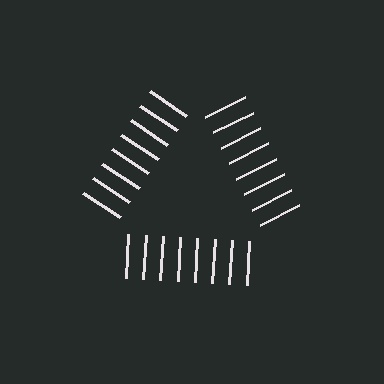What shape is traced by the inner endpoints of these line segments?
An illusory triangle — the line segments terminate on its edges but no continuous stroke is drawn.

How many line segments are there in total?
24 — 8 along each of the 3 edges.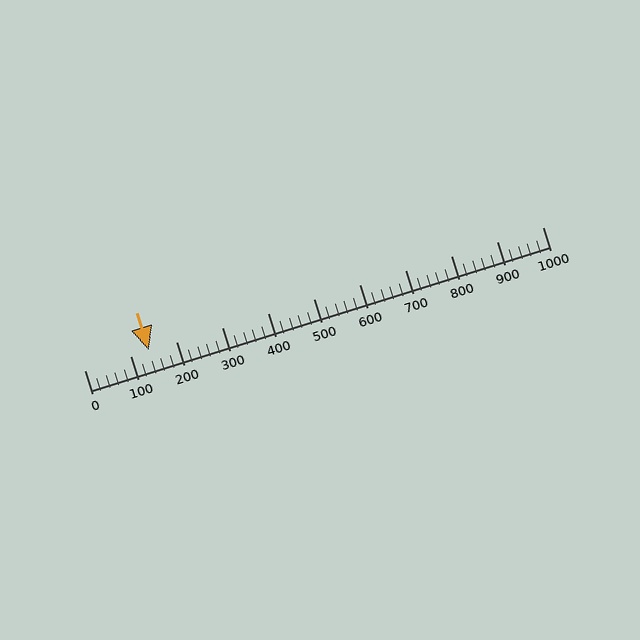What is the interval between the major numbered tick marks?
The major tick marks are spaced 100 units apart.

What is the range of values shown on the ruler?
The ruler shows values from 0 to 1000.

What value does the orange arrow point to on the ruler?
The orange arrow points to approximately 140.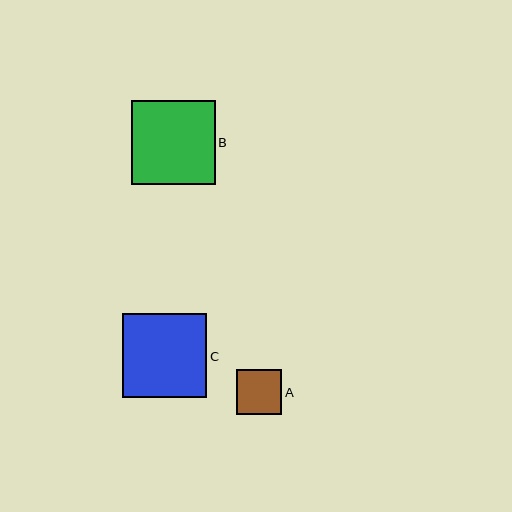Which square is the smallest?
Square A is the smallest with a size of approximately 45 pixels.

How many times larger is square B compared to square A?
Square B is approximately 1.9 times the size of square A.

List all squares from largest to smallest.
From largest to smallest: C, B, A.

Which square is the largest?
Square C is the largest with a size of approximately 85 pixels.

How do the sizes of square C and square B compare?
Square C and square B are approximately the same size.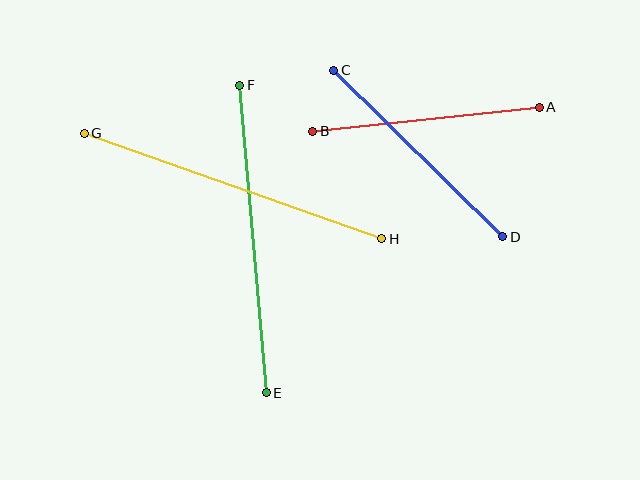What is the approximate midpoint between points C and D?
The midpoint is at approximately (418, 154) pixels.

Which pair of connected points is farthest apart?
Points G and H are farthest apart.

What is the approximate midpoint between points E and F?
The midpoint is at approximately (253, 239) pixels.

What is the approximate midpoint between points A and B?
The midpoint is at approximately (426, 119) pixels.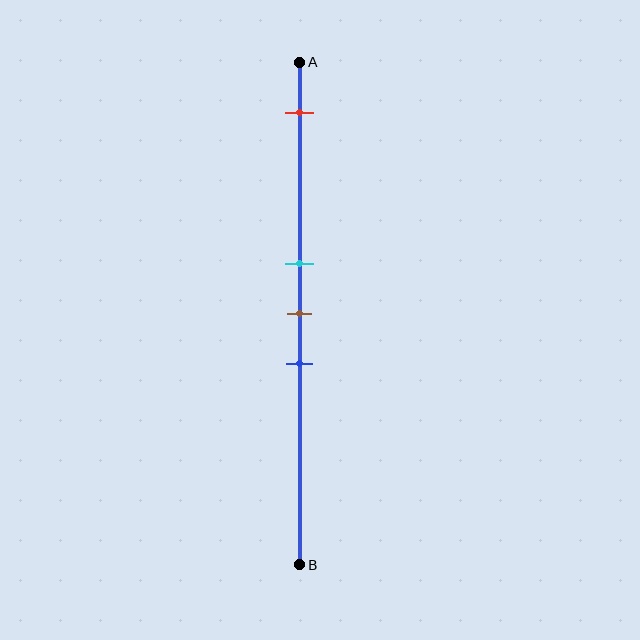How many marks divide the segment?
There are 4 marks dividing the segment.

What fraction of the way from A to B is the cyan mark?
The cyan mark is approximately 40% (0.4) of the way from A to B.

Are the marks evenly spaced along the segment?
No, the marks are not evenly spaced.